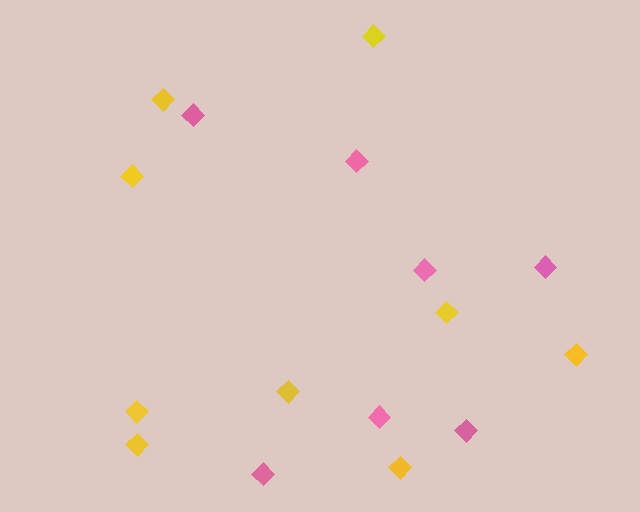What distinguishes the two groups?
There are 2 groups: one group of pink diamonds (7) and one group of yellow diamonds (9).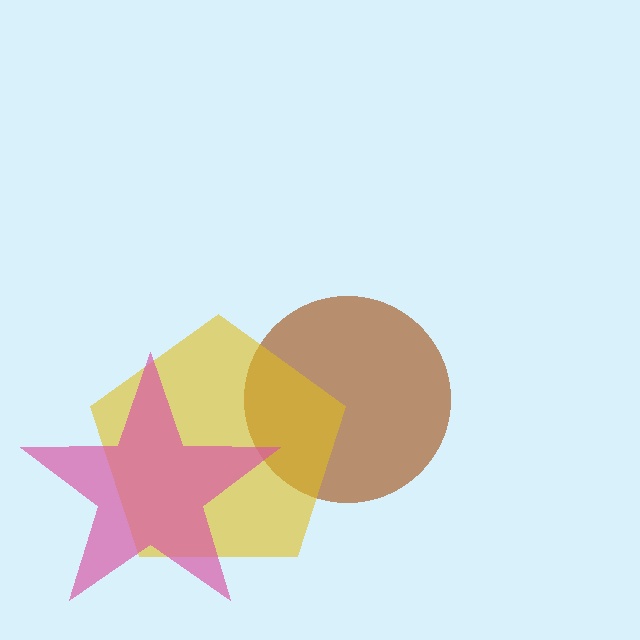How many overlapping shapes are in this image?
There are 3 overlapping shapes in the image.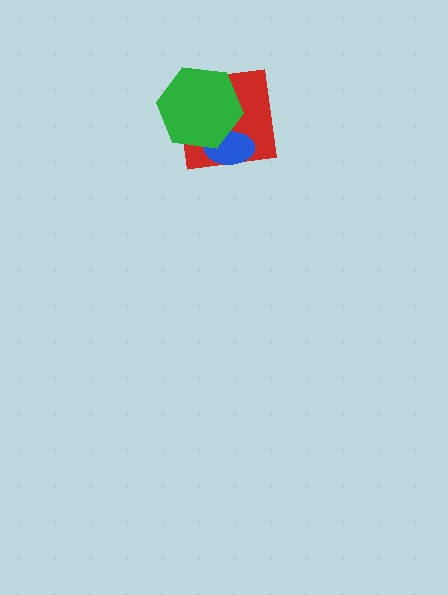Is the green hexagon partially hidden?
No, no other shape covers it.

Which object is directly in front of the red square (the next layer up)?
The blue ellipse is directly in front of the red square.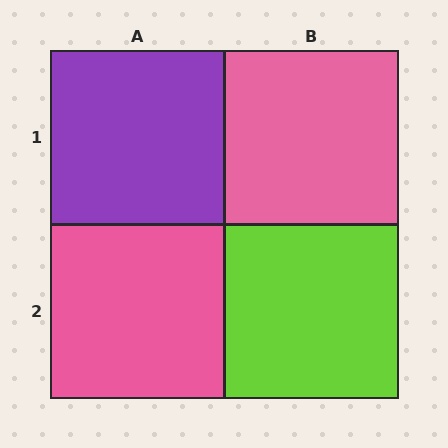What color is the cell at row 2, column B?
Lime.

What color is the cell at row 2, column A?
Pink.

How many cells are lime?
1 cell is lime.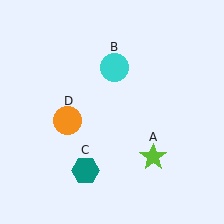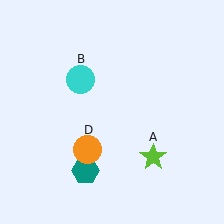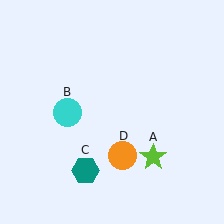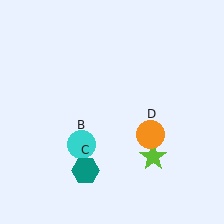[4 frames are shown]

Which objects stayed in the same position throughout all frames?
Lime star (object A) and teal hexagon (object C) remained stationary.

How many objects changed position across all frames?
2 objects changed position: cyan circle (object B), orange circle (object D).